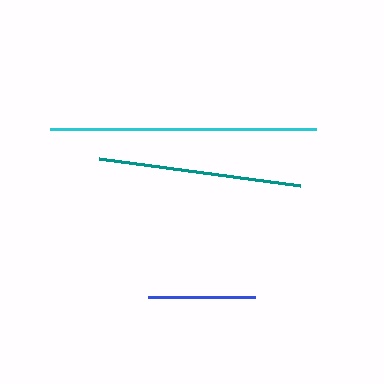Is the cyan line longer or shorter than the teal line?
The cyan line is longer than the teal line.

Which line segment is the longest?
The cyan line is the longest at approximately 266 pixels.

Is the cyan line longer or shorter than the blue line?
The cyan line is longer than the blue line.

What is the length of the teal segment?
The teal segment is approximately 203 pixels long.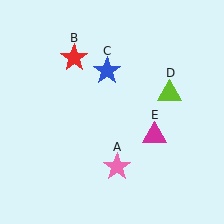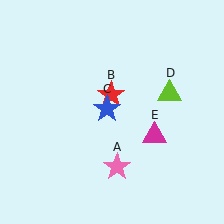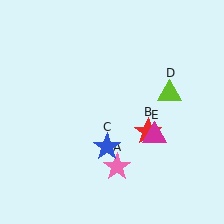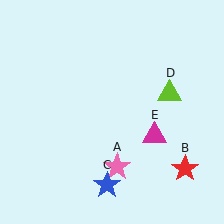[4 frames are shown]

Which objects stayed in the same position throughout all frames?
Pink star (object A) and lime triangle (object D) and magenta triangle (object E) remained stationary.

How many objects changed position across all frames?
2 objects changed position: red star (object B), blue star (object C).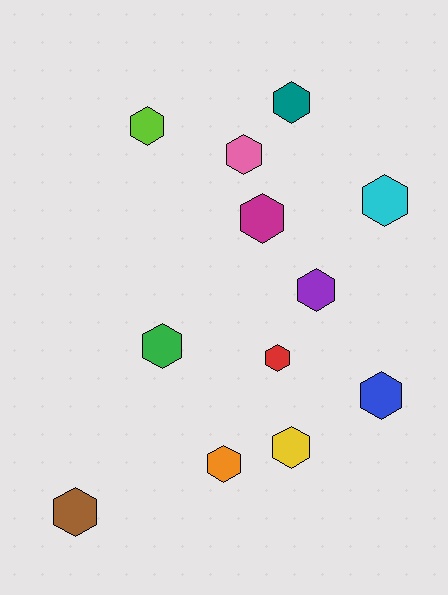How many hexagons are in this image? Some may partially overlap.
There are 12 hexagons.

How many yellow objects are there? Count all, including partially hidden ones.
There is 1 yellow object.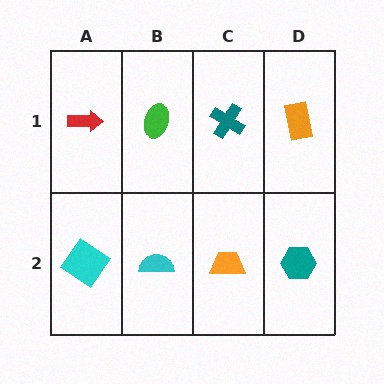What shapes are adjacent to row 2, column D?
An orange rectangle (row 1, column D), an orange trapezoid (row 2, column C).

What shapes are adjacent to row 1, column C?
An orange trapezoid (row 2, column C), a green ellipse (row 1, column B), an orange rectangle (row 1, column D).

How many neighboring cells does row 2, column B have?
3.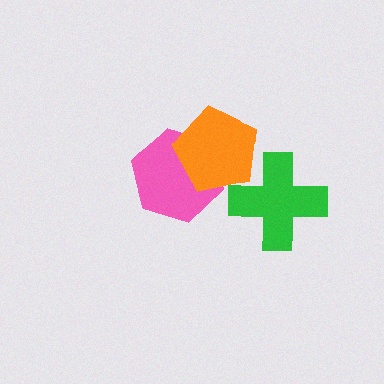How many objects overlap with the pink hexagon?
1 object overlaps with the pink hexagon.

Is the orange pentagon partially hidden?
No, no other shape covers it.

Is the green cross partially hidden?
Yes, it is partially covered by another shape.